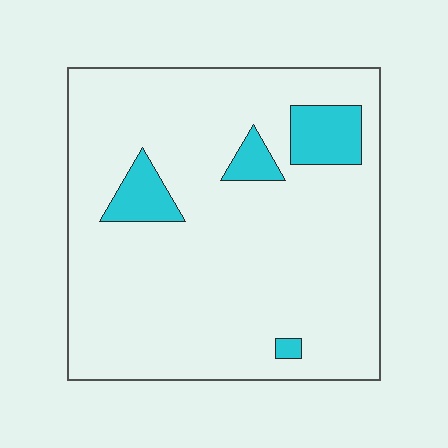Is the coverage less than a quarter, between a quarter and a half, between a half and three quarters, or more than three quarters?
Less than a quarter.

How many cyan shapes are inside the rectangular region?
4.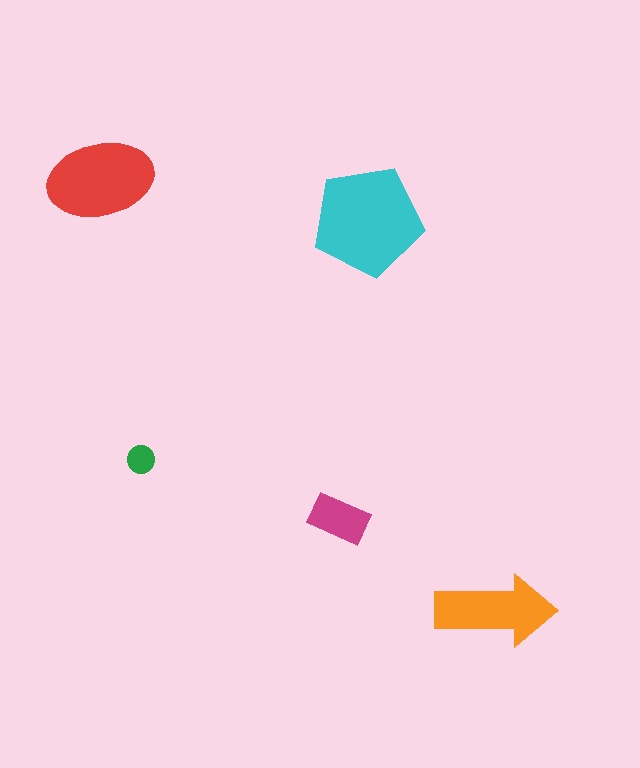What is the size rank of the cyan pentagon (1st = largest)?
1st.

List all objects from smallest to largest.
The green circle, the magenta rectangle, the orange arrow, the red ellipse, the cyan pentagon.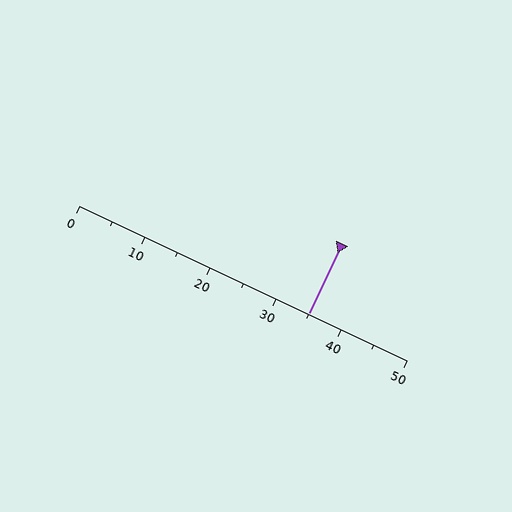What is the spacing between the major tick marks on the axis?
The major ticks are spaced 10 apart.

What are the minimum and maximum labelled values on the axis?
The axis runs from 0 to 50.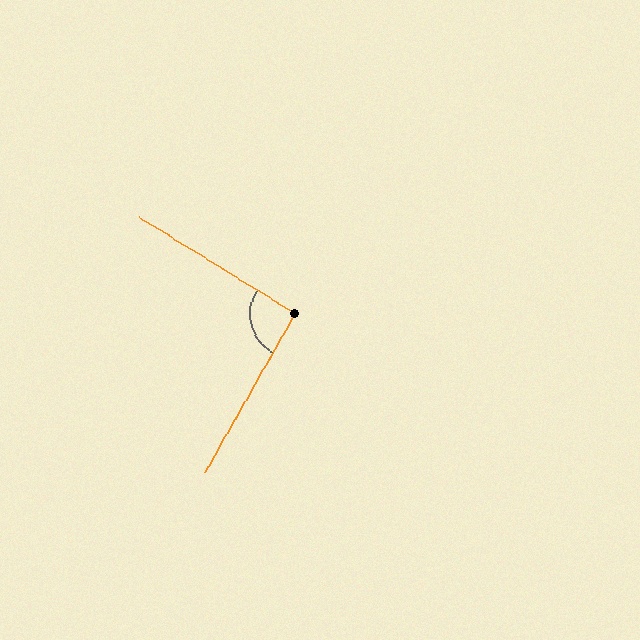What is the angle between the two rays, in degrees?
Approximately 92 degrees.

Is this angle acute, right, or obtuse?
It is approximately a right angle.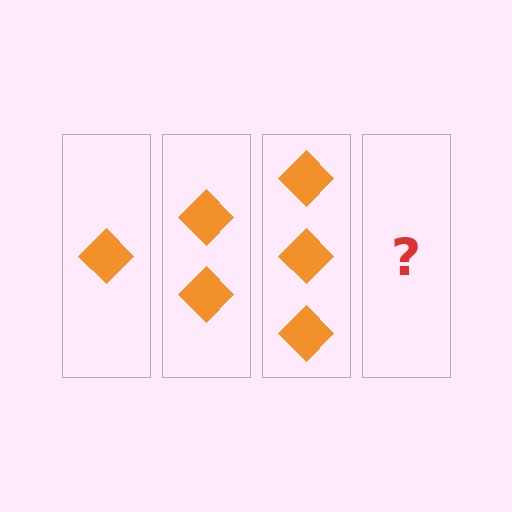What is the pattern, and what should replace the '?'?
The pattern is that each step adds one more diamond. The '?' should be 4 diamonds.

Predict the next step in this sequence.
The next step is 4 diamonds.